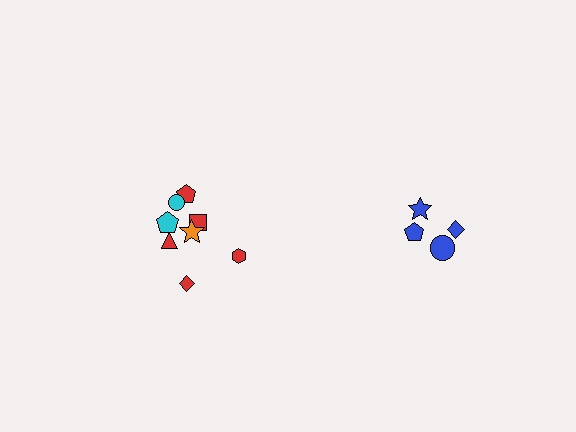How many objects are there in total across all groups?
There are 12 objects.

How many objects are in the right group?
There are 4 objects.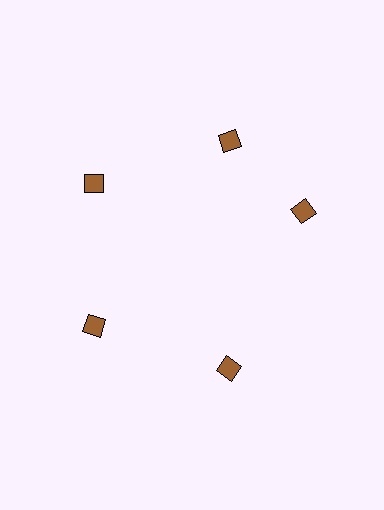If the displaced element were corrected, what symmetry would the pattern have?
It would have 5-fold rotational symmetry — the pattern would map onto itself every 72 degrees.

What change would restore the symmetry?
The symmetry would be restored by rotating it back into even spacing with its neighbors so that all 5 diamonds sit at equal angles and equal distance from the center.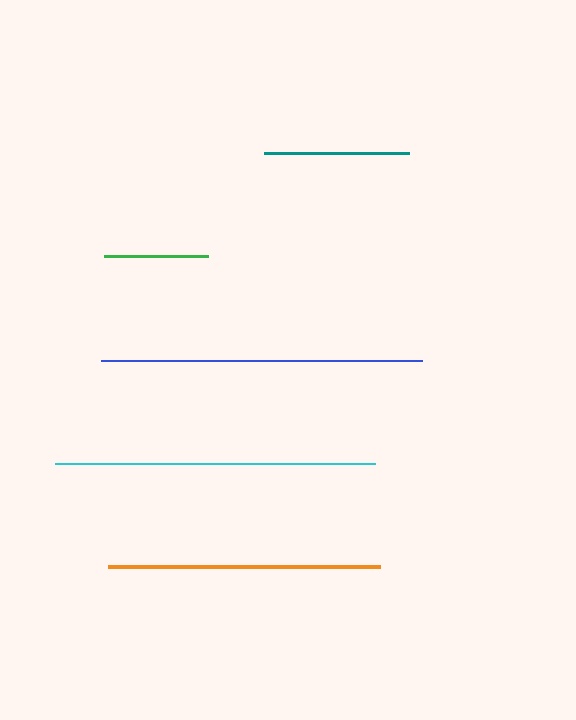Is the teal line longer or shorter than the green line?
The teal line is longer than the green line.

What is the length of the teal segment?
The teal segment is approximately 145 pixels long.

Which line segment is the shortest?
The green line is the shortest at approximately 104 pixels.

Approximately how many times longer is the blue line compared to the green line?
The blue line is approximately 3.1 times the length of the green line.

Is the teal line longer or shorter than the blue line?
The blue line is longer than the teal line.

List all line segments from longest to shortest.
From longest to shortest: blue, cyan, orange, teal, green.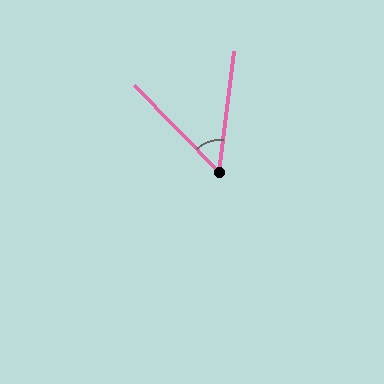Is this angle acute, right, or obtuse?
It is acute.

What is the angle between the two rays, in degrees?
Approximately 51 degrees.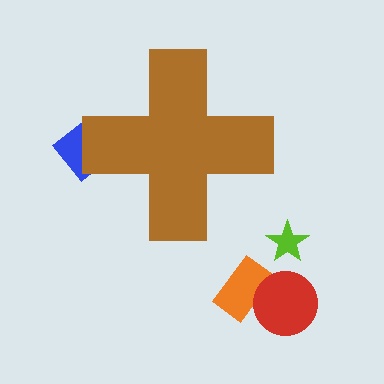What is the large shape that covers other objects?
A brown cross.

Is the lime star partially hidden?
No, the lime star is fully visible.